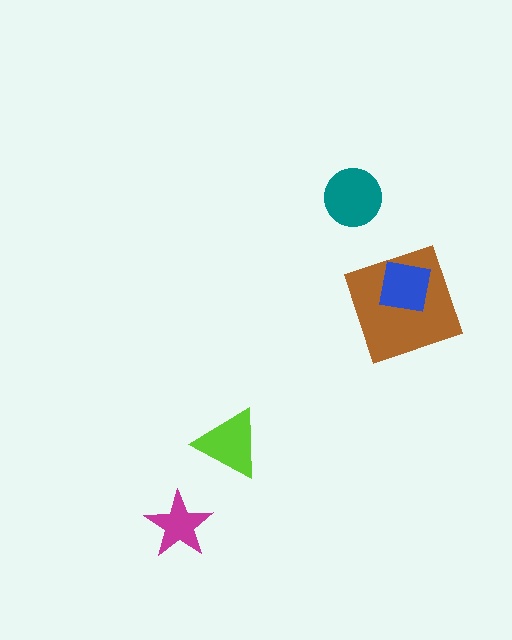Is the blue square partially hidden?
No, no other shape covers it.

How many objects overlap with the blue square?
1 object overlaps with the blue square.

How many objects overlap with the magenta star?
0 objects overlap with the magenta star.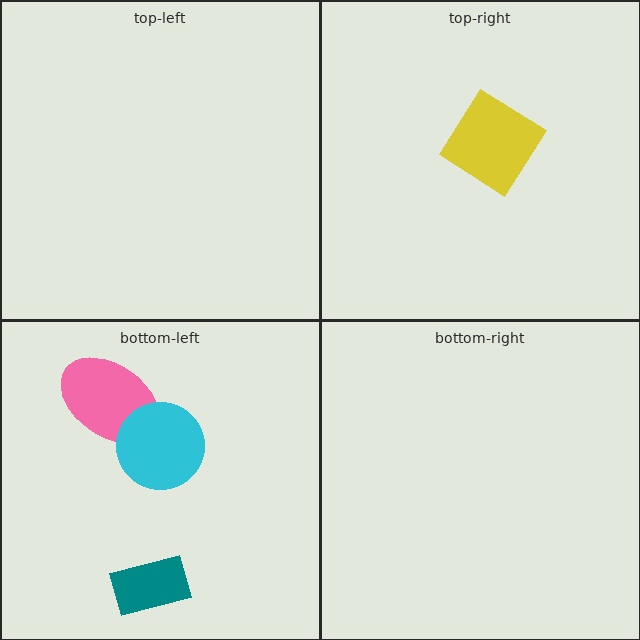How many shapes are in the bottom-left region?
3.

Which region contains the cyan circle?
The bottom-left region.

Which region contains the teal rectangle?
The bottom-left region.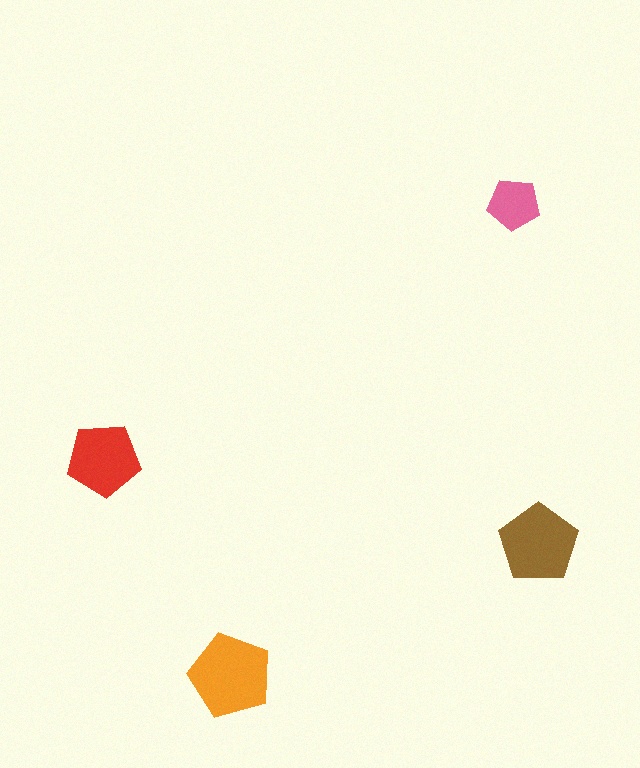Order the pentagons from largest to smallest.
the orange one, the brown one, the red one, the pink one.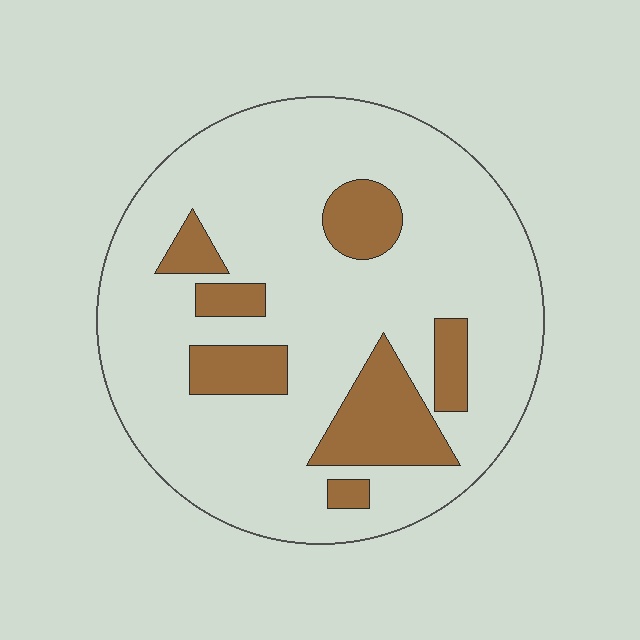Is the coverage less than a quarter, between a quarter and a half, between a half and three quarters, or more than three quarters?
Less than a quarter.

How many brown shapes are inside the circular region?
7.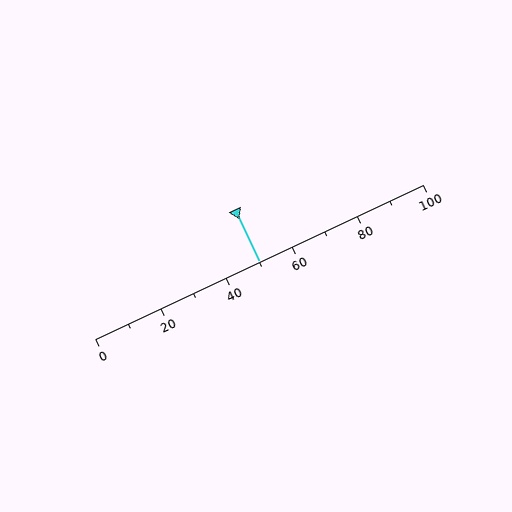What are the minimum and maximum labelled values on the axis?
The axis runs from 0 to 100.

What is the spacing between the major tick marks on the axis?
The major ticks are spaced 20 apart.